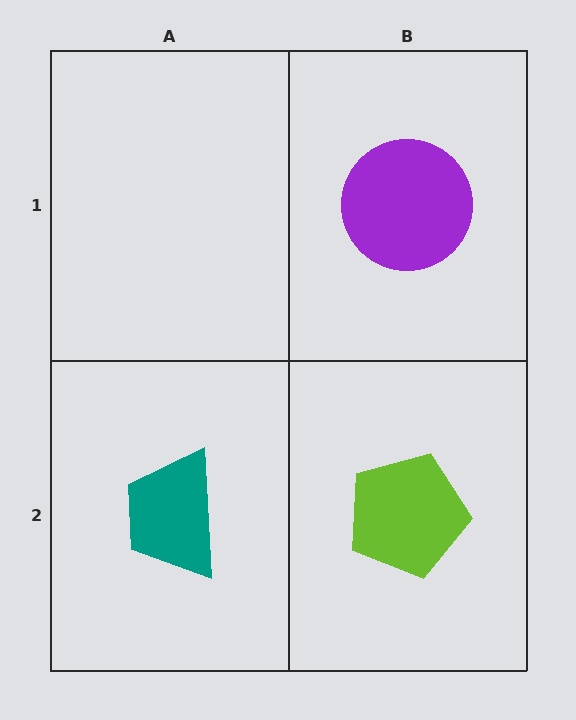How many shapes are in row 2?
2 shapes.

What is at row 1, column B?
A purple circle.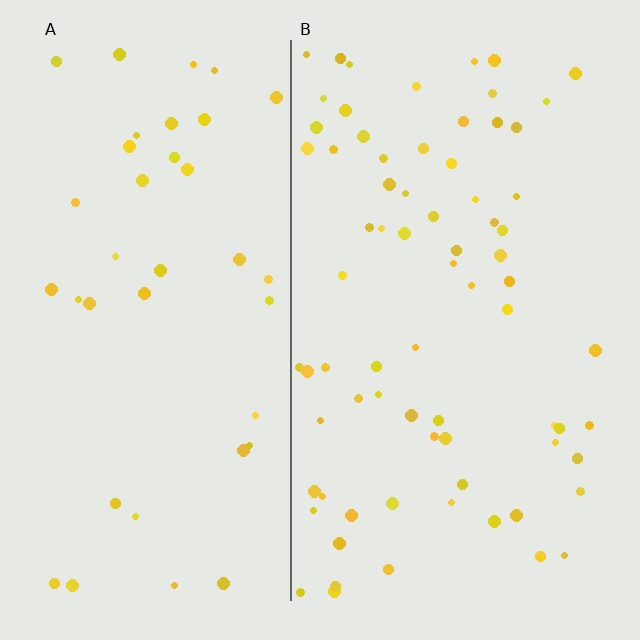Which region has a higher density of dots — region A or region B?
B (the right).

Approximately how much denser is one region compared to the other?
Approximately 1.9× — region B over region A.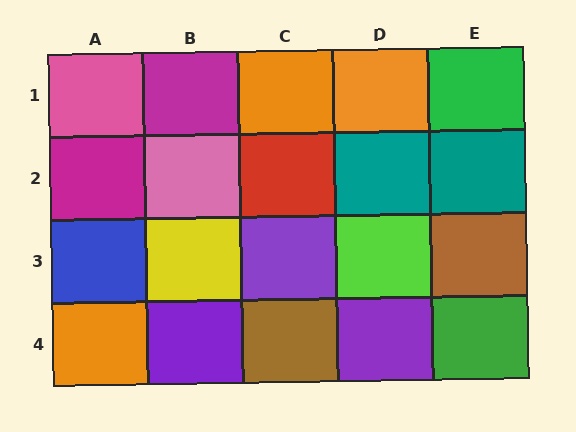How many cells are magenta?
2 cells are magenta.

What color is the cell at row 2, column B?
Pink.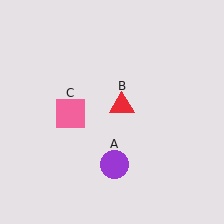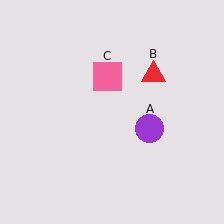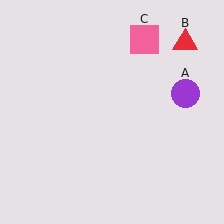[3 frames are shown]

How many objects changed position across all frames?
3 objects changed position: purple circle (object A), red triangle (object B), pink square (object C).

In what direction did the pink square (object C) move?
The pink square (object C) moved up and to the right.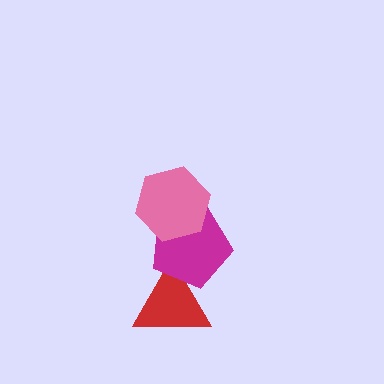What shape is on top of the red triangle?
The magenta pentagon is on top of the red triangle.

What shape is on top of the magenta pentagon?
The pink hexagon is on top of the magenta pentagon.